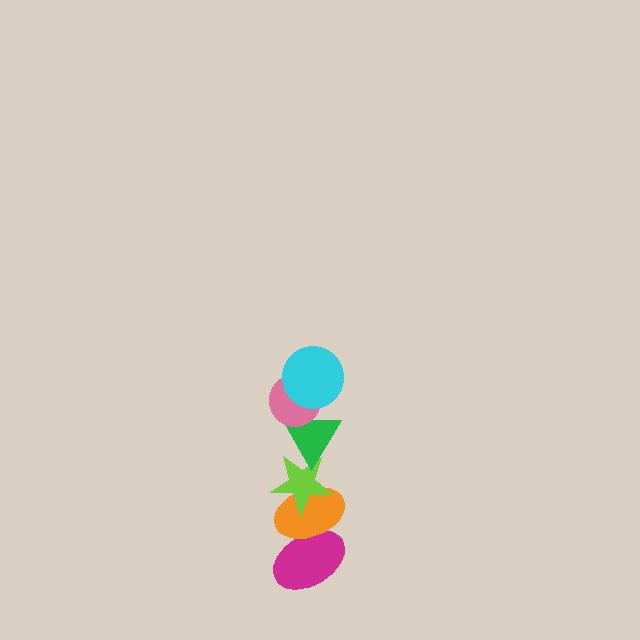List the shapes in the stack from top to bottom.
From top to bottom: the cyan circle, the pink circle, the green triangle, the lime star, the orange ellipse, the magenta ellipse.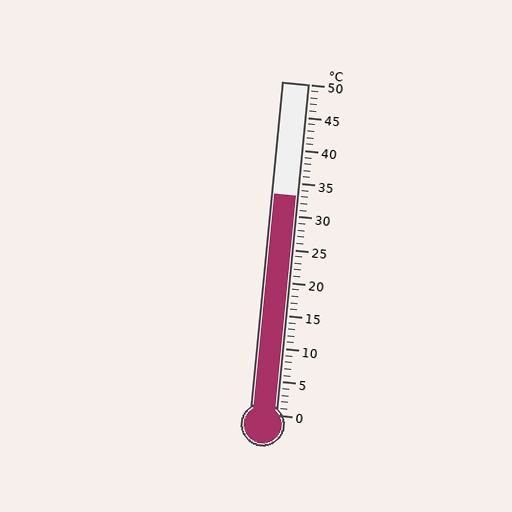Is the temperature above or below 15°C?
The temperature is above 15°C.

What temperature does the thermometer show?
The thermometer shows approximately 33°C.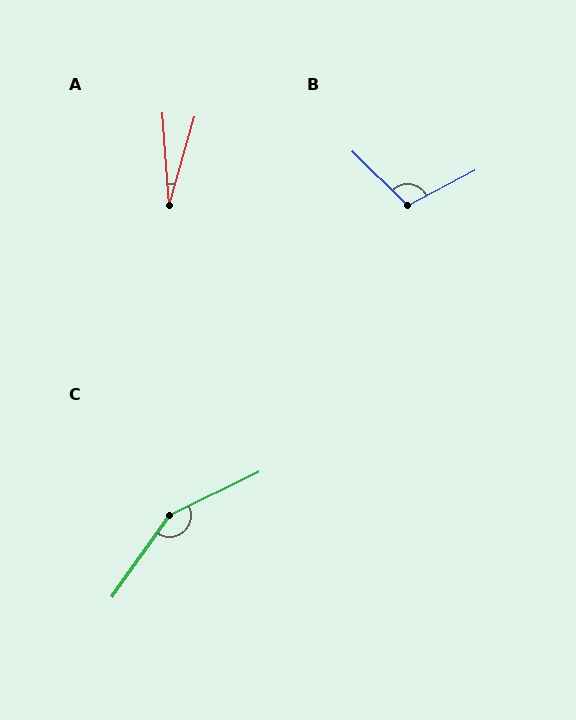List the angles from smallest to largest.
A (20°), B (107°), C (151°).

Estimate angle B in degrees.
Approximately 107 degrees.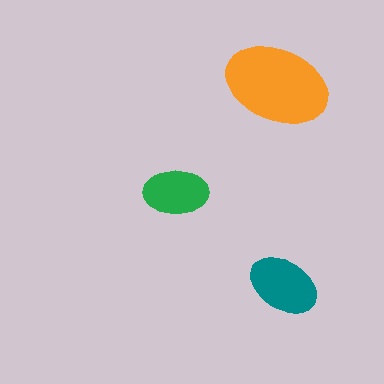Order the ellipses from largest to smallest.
the orange one, the teal one, the green one.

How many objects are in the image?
There are 3 objects in the image.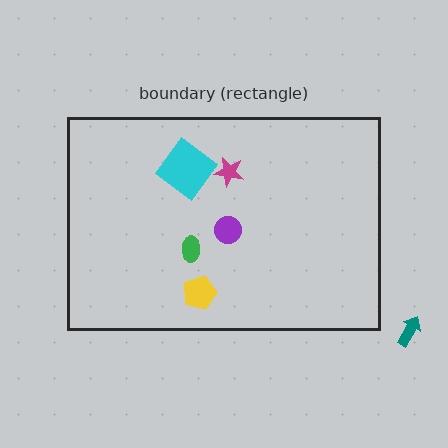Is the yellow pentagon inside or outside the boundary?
Inside.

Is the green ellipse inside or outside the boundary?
Inside.